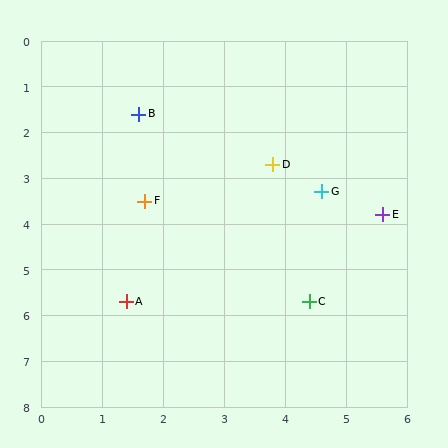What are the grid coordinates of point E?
Point E is at approximately (5.6, 3.8).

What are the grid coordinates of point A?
Point A is at approximately (1.4, 5.7).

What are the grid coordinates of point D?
Point D is at approximately (3.8, 2.7).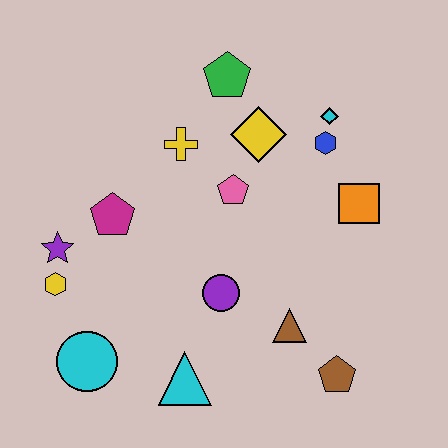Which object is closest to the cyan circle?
The yellow hexagon is closest to the cyan circle.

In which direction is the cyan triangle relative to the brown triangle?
The cyan triangle is to the left of the brown triangle.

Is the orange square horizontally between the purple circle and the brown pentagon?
No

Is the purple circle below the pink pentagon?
Yes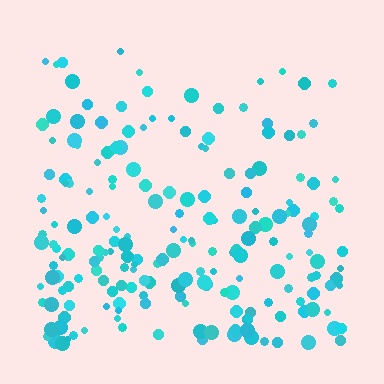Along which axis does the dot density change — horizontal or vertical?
Vertical.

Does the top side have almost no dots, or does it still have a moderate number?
Still a moderate number, just noticeably fewer than the bottom.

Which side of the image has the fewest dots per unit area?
The top.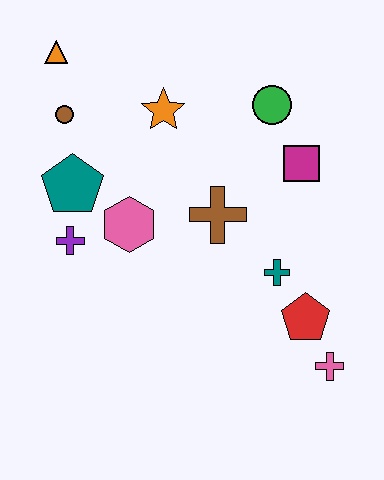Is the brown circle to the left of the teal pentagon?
Yes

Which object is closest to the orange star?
The brown circle is closest to the orange star.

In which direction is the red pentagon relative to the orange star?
The red pentagon is below the orange star.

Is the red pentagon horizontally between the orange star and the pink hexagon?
No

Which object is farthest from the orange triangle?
The pink cross is farthest from the orange triangle.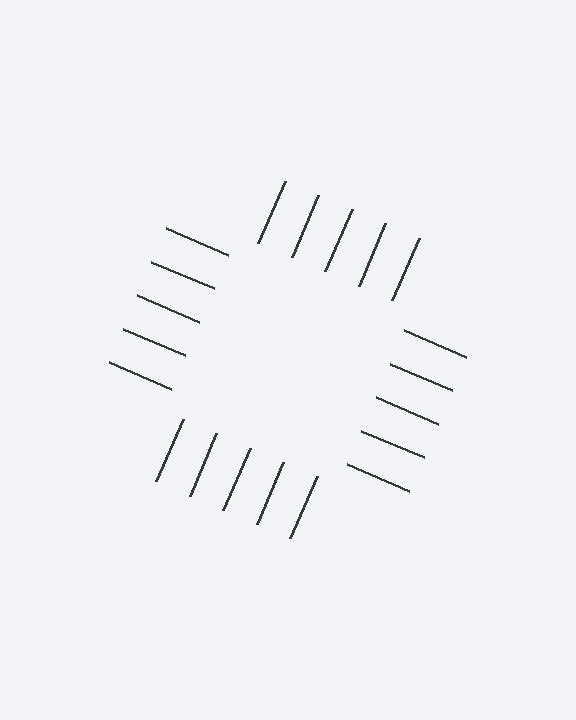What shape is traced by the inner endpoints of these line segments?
An illusory square — the line segments terminate on its edges but no continuous stroke is drawn.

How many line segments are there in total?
20 — 5 along each of the 4 edges.